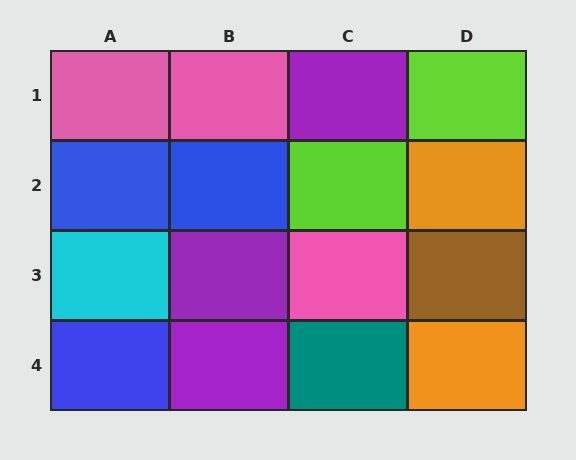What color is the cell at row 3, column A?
Cyan.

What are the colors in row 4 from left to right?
Blue, purple, teal, orange.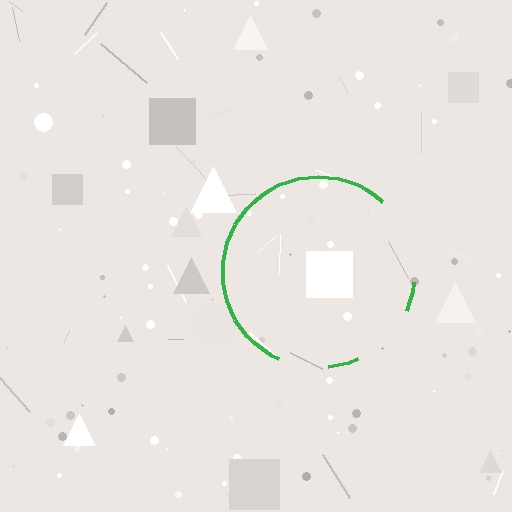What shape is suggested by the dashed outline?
The dashed outline suggests a circle.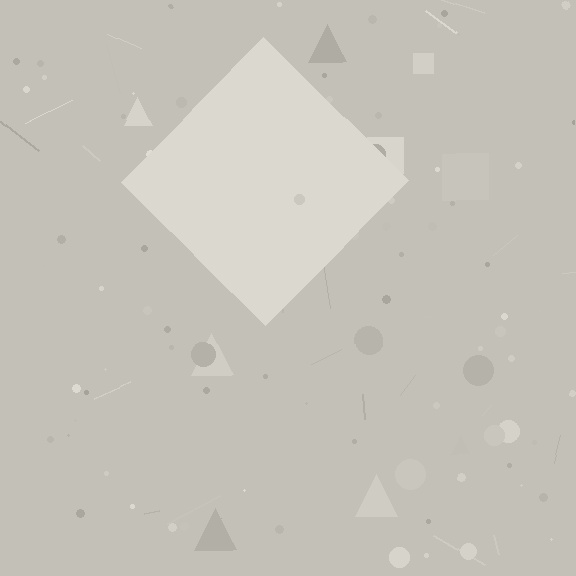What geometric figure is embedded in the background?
A diamond is embedded in the background.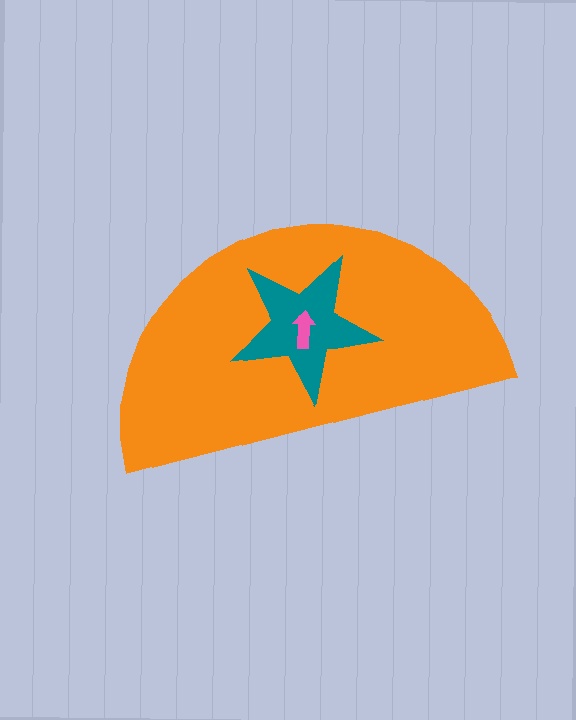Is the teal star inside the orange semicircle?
Yes.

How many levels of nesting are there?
3.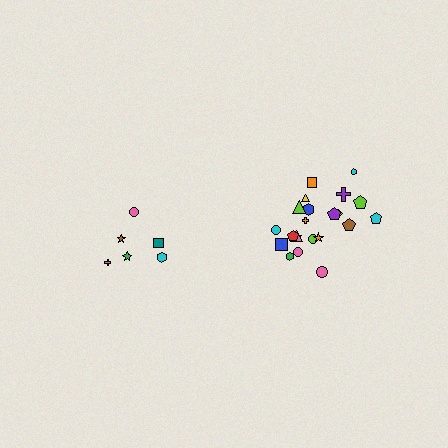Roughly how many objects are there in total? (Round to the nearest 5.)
Roughly 30 objects in total.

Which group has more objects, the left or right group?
The right group.